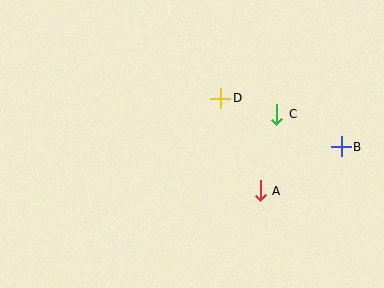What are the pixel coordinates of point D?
Point D is at (221, 98).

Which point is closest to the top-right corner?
Point B is closest to the top-right corner.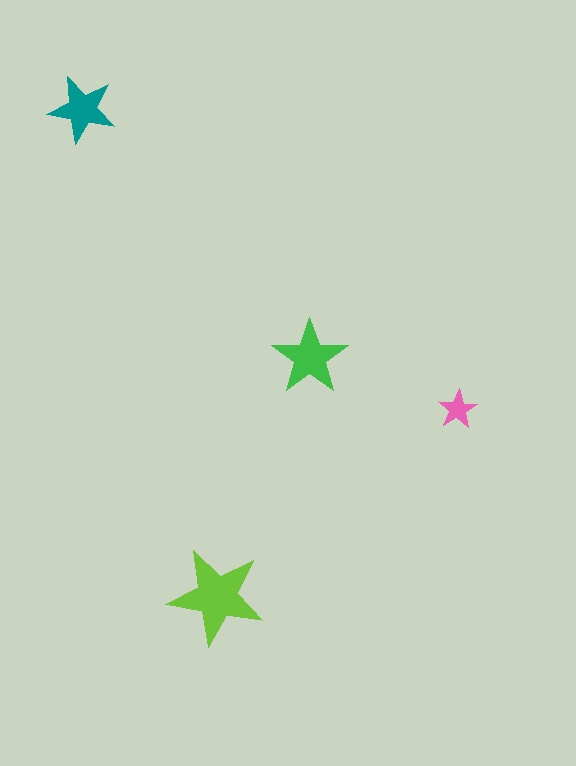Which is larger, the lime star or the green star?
The lime one.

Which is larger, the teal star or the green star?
The green one.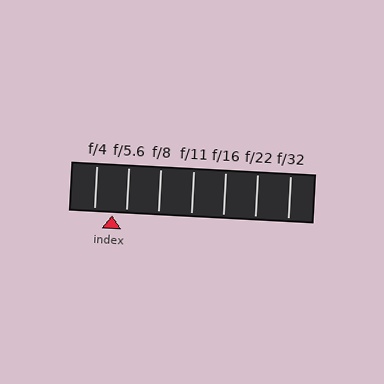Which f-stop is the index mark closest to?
The index mark is closest to f/5.6.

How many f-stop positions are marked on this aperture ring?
There are 7 f-stop positions marked.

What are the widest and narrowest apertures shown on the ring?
The widest aperture shown is f/4 and the narrowest is f/32.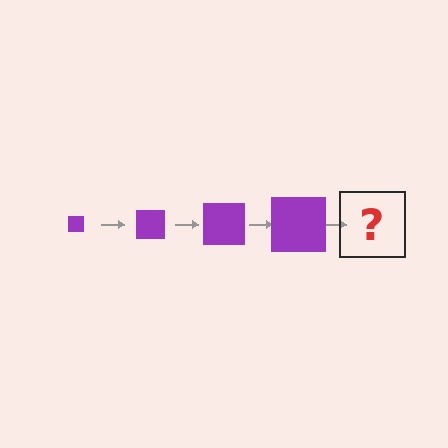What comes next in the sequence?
The next element should be a purple square, larger than the previous one.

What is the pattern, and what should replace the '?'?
The pattern is that the square gets progressively larger each step. The '?' should be a purple square, larger than the previous one.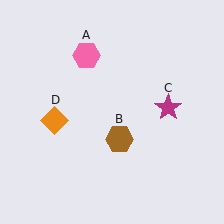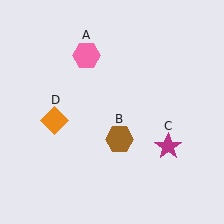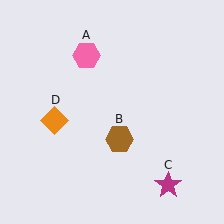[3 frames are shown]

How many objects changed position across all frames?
1 object changed position: magenta star (object C).